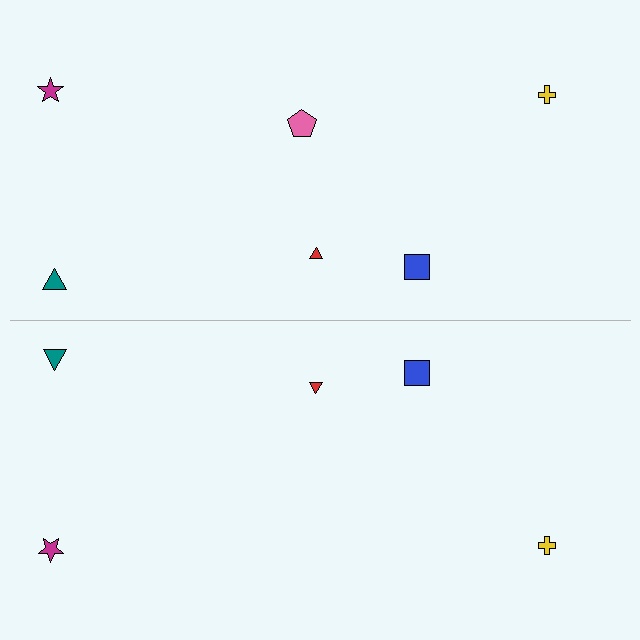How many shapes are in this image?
There are 11 shapes in this image.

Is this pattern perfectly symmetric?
No, the pattern is not perfectly symmetric. A pink pentagon is missing from the bottom side.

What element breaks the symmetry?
A pink pentagon is missing from the bottom side.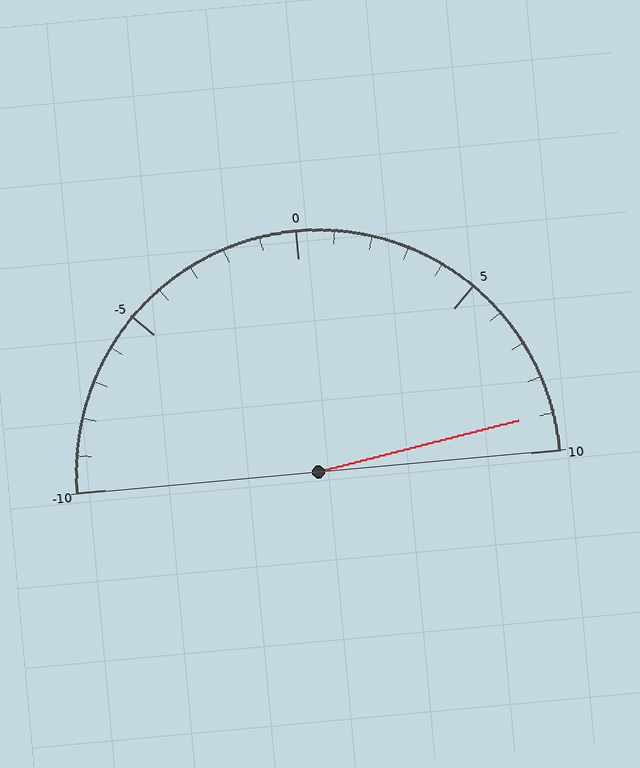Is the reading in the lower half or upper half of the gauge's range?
The reading is in the upper half of the range (-10 to 10).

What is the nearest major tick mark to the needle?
The nearest major tick mark is 10.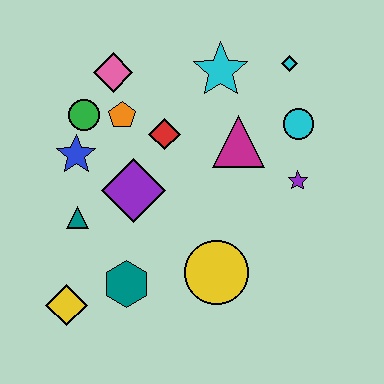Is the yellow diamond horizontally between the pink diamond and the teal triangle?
No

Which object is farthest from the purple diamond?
The cyan diamond is farthest from the purple diamond.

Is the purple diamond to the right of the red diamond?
No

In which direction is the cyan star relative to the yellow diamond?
The cyan star is above the yellow diamond.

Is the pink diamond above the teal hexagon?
Yes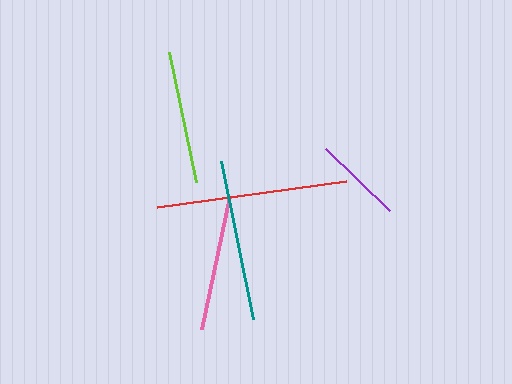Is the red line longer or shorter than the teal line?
The red line is longer than the teal line.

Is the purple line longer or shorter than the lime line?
The lime line is longer than the purple line.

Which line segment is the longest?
The red line is the longest at approximately 190 pixels.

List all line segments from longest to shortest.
From longest to shortest: red, teal, pink, lime, purple.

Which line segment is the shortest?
The purple line is the shortest at approximately 89 pixels.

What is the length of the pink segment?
The pink segment is approximately 135 pixels long.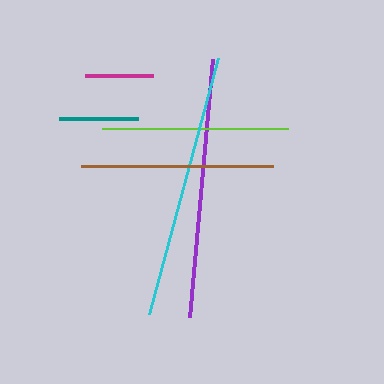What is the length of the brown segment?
The brown segment is approximately 192 pixels long.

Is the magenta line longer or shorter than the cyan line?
The cyan line is longer than the magenta line.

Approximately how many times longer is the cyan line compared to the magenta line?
The cyan line is approximately 3.9 times the length of the magenta line.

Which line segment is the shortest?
The magenta line is the shortest at approximately 68 pixels.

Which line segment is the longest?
The cyan line is the longest at approximately 265 pixels.